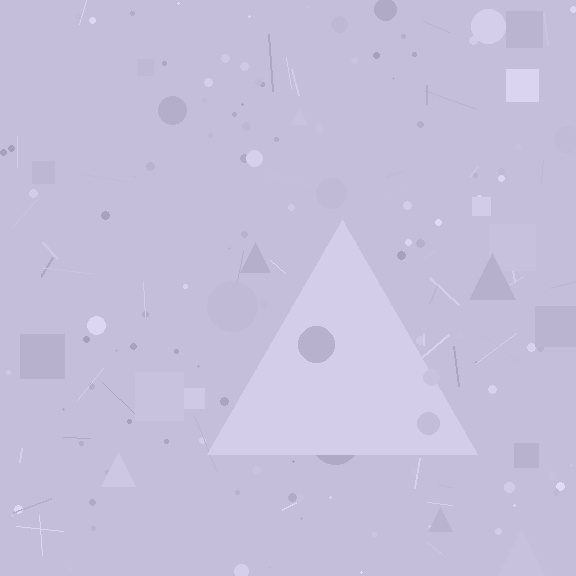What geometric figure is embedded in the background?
A triangle is embedded in the background.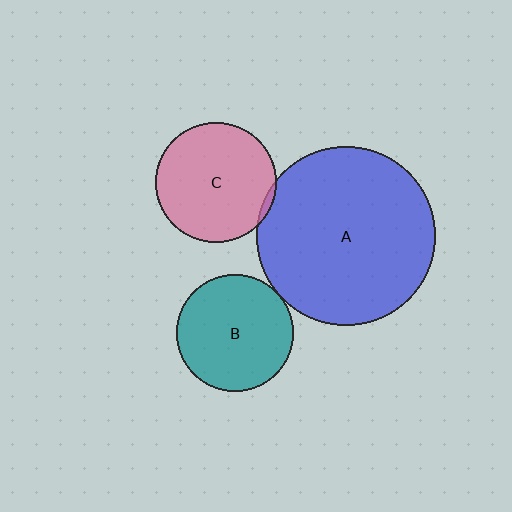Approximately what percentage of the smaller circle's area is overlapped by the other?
Approximately 5%.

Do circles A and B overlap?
Yes.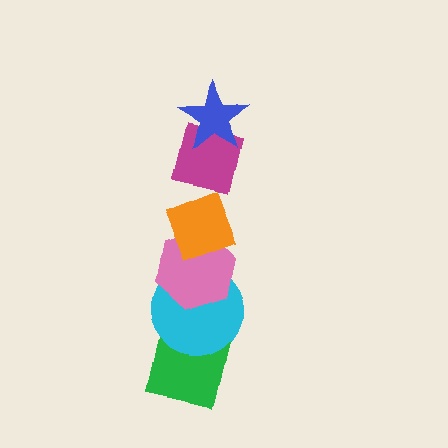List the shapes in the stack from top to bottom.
From top to bottom: the blue star, the magenta square, the orange diamond, the pink hexagon, the cyan circle, the green square.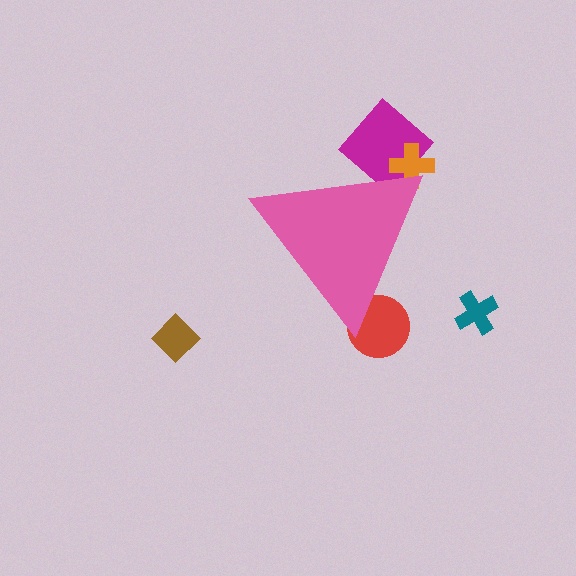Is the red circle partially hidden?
Yes, the red circle is partially hidden behind the pink triangle.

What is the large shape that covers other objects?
A pink triangle.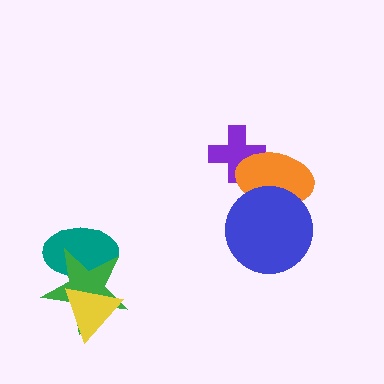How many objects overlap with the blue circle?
1 object overlaps with the blue circle.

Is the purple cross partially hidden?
Yes, it is partially covered by another shape.